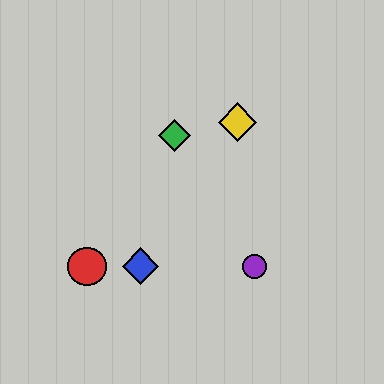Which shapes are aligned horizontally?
The red circle, the blue diamond, the purple circle are aligned horizontally.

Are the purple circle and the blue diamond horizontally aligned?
Yes, both are at y≈266.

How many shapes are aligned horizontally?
3 shapes (the red circle, the blue diamond, the purple circle) are aligned horizontally.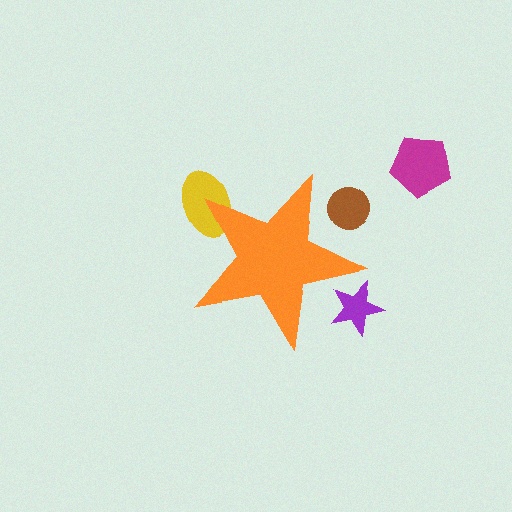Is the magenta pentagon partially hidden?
No, the magenta pentagon is fully visible.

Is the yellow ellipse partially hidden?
Yes, the yellow ellipse is partially hidden behind the orange star.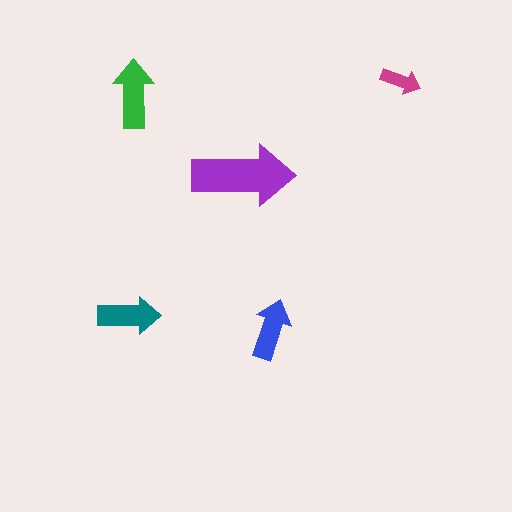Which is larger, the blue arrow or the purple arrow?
The purple one.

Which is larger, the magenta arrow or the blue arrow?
The blue one.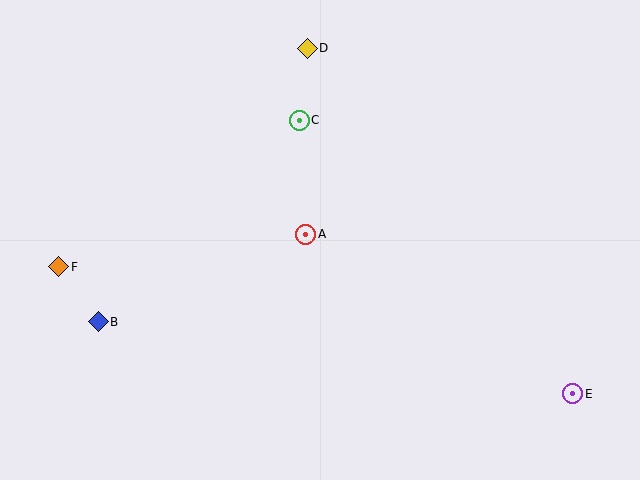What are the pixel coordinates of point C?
Point C is at (299, 120).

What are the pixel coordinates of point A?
Point A is at (306, 234).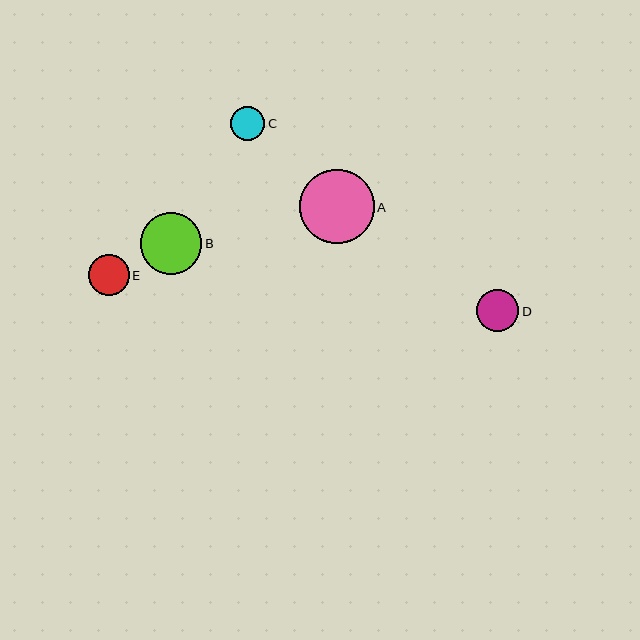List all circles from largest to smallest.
From largest to smallest: A, B, D, E, C.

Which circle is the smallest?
Circle C is the smallest with a size of approximately 34 pixels.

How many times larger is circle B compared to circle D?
Circle B is approximately 1.4 times the size of circle D.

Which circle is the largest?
Circle A is the largest with a size of approximately 74 pixels.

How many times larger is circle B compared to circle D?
Circle B is approximately 1.4 times the size of circle D.